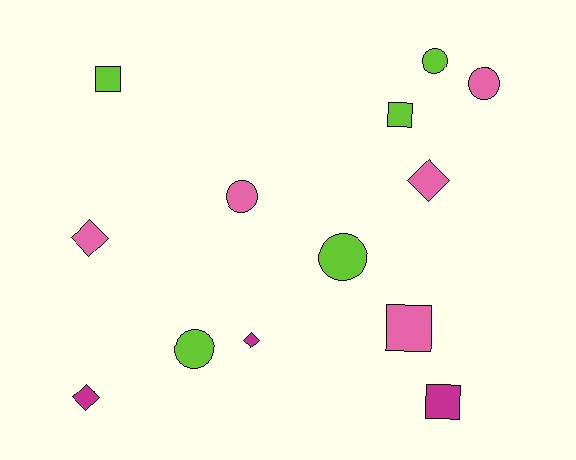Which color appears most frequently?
Lime, with 5 objects.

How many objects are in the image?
There are 13 objects.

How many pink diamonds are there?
There are 2 pink diamonds.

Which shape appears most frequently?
Circle, with 5 objects.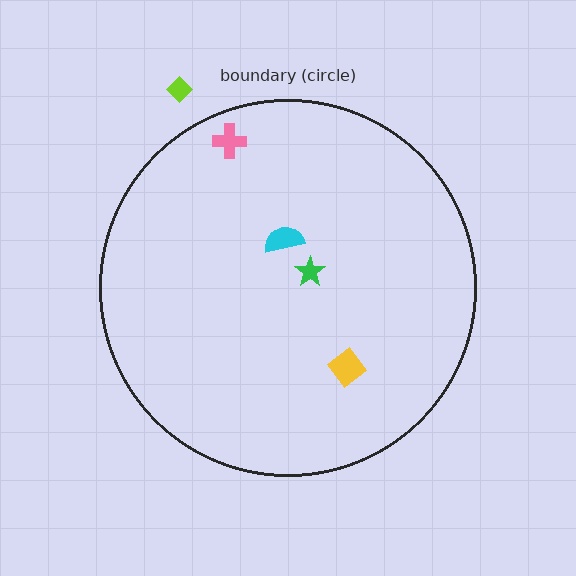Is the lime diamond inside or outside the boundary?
Outside.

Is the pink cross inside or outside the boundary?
Inside.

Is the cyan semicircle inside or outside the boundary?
Inside.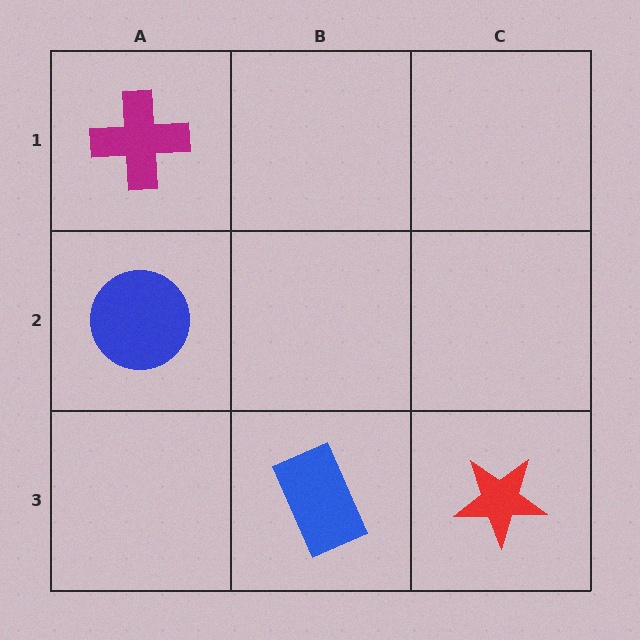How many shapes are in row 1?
1 shape.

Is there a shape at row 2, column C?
No, that cell is empty.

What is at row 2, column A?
A blue circle.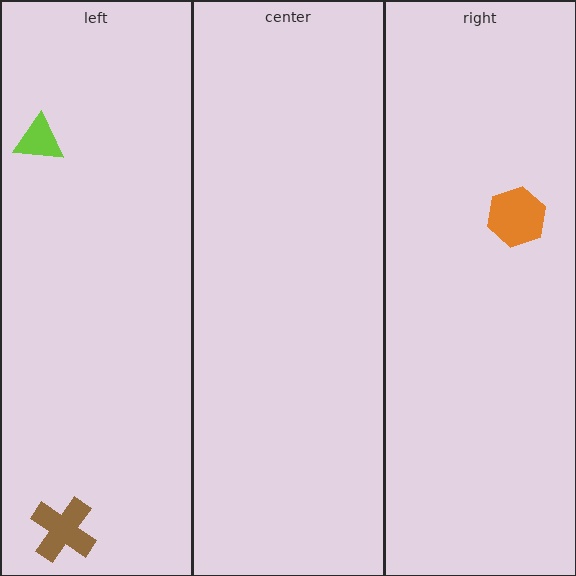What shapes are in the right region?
The orange hexagon.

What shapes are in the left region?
The brown cross, the lime triangle.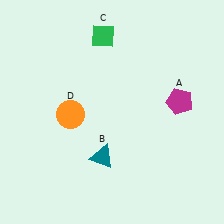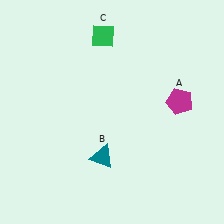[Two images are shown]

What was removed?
The orange circle (D) was removed in Image 2.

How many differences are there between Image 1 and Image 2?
There is 1 difference between the two images.